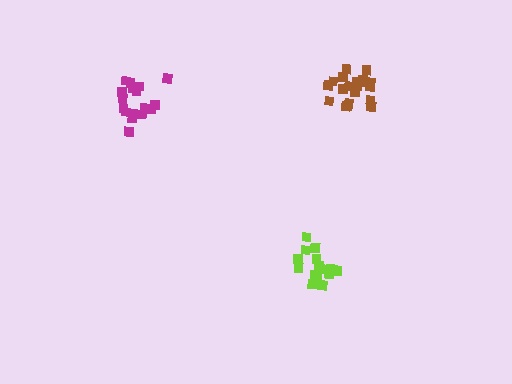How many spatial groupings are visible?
There are 3 spatial groupings.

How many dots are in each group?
Group 1: 20 dots, Group 2: 16 dots, Group 3: 17 dots (53 total).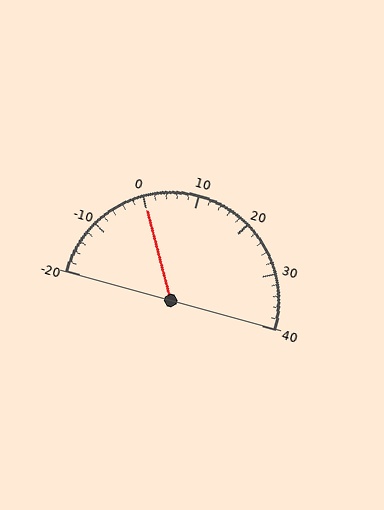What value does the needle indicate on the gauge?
The needle indicates approximately 0.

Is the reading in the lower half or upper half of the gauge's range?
The reading is in the lower half of the range (-20 to 40).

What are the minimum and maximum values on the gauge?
The gauge ranges from -20 to 40.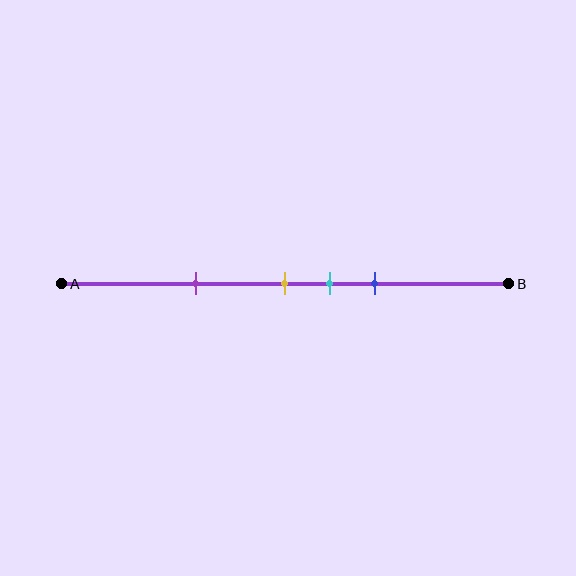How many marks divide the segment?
There are 4 marks dividing the segment.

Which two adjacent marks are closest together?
The yellow and cyan marks are the closest adjacent pair.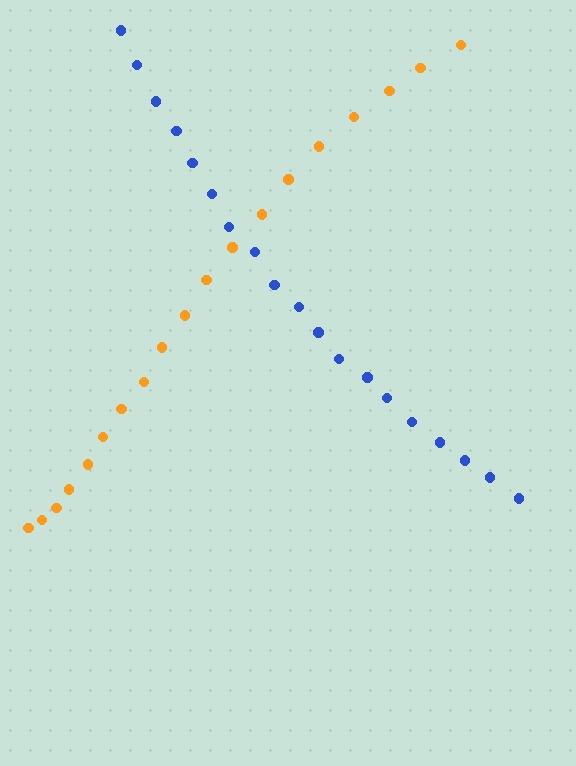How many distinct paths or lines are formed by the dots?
There are 2 distinct paths.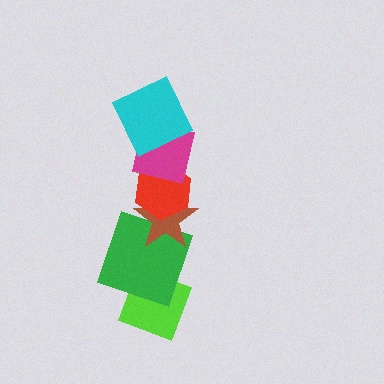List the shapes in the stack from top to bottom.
From top to bottom: the cyan square, the magenta square, the red hexagon, the brown star, the green square, the lime diamond.